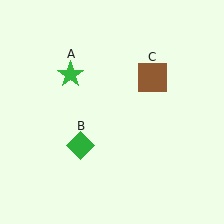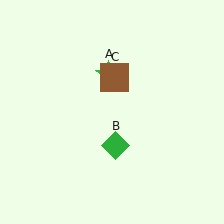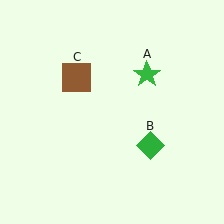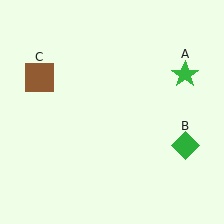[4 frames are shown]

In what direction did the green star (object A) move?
The green star (object A) moved right.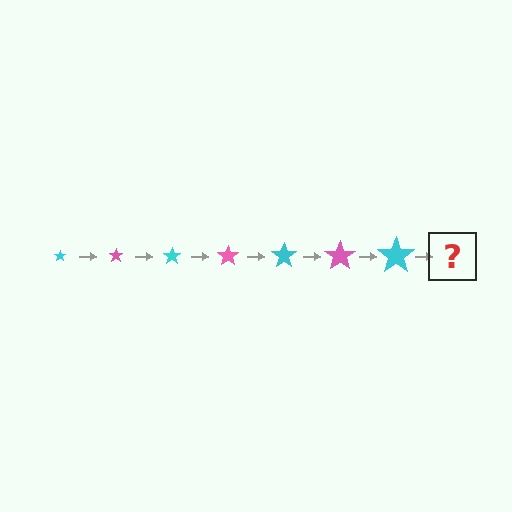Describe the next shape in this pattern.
It should be a pink star, larger than the previous one.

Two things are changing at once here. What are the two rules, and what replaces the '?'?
The two rules are that the star grows larger each step and the color cycles through cyan and pink. The '?' should be a pink star, larger than the previous one.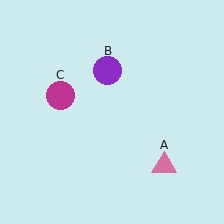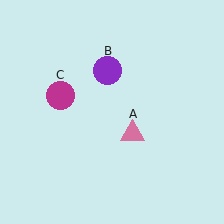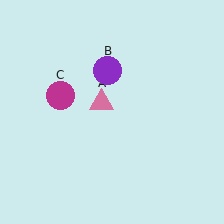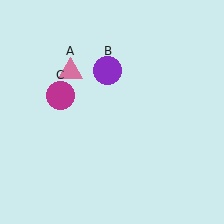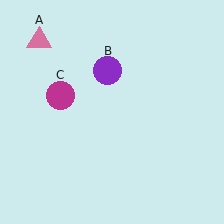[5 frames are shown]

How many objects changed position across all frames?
1 object changed position: pink triangle (object A).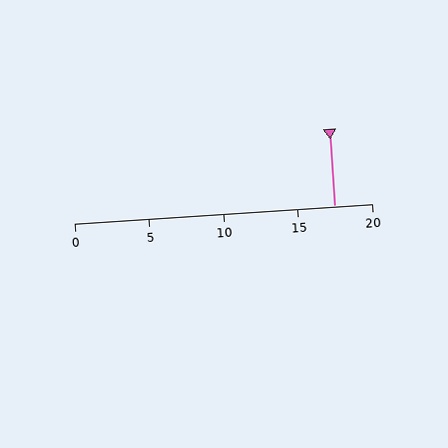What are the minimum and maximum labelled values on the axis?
The axis runs from 0 to 20.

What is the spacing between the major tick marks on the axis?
The major ticks are spaced 5 apart.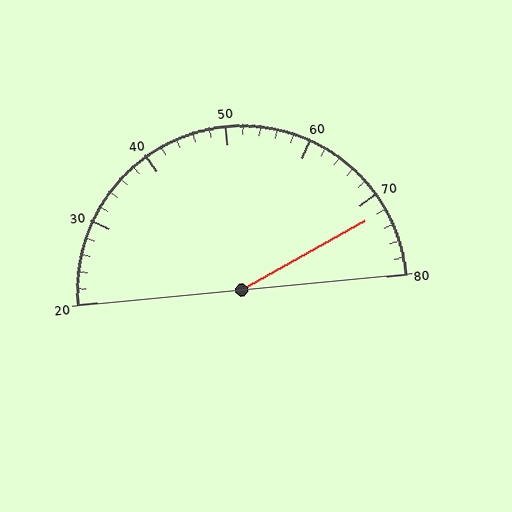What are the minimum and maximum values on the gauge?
The gauge ranges from 20 to 80.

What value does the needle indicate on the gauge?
The needle indicates approximately 72.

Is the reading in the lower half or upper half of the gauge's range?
The reading is in the upper half of the range (20 to 80).